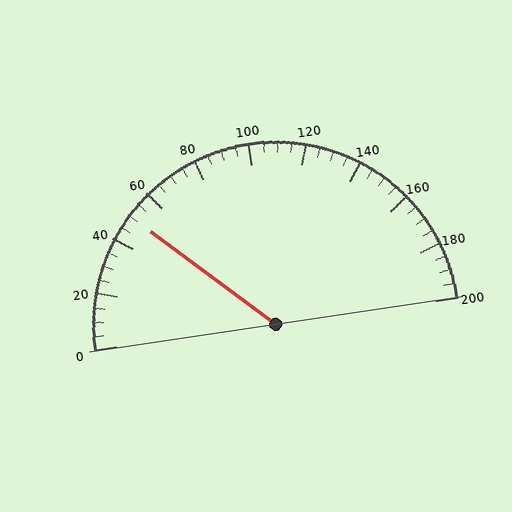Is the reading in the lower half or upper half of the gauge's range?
The reading is in the lower half of the range (0 to 200).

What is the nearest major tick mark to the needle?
The nearest major tick mark is 40.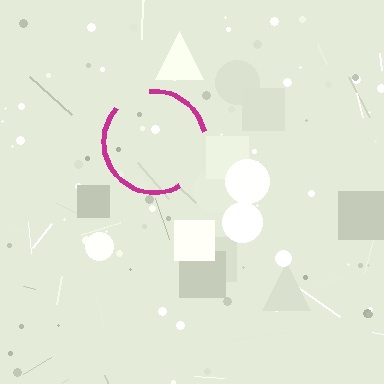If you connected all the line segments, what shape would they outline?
They would outline a circle.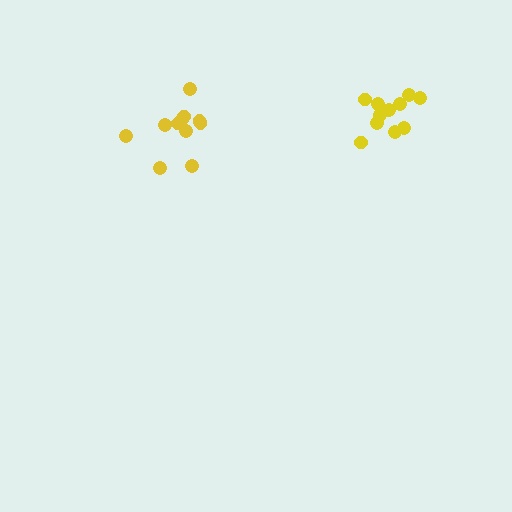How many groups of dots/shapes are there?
There are 2 groups.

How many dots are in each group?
Group 1: 11 dots, Group 2: 11 dots (22 total).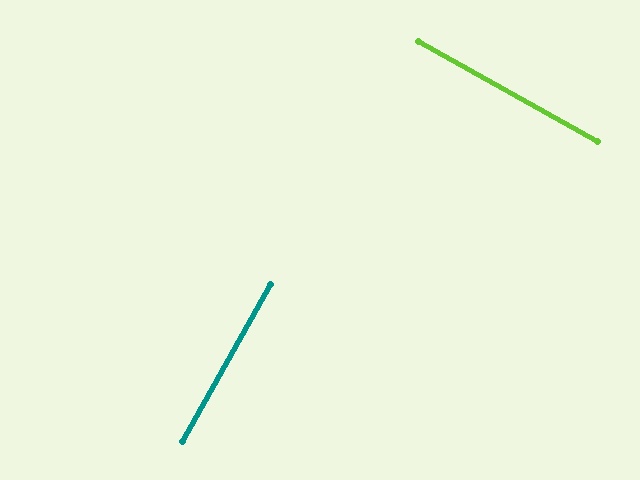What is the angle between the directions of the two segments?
Approximately 90 degrees.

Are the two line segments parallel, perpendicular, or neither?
Perpendicular — they meet at approximately 90°.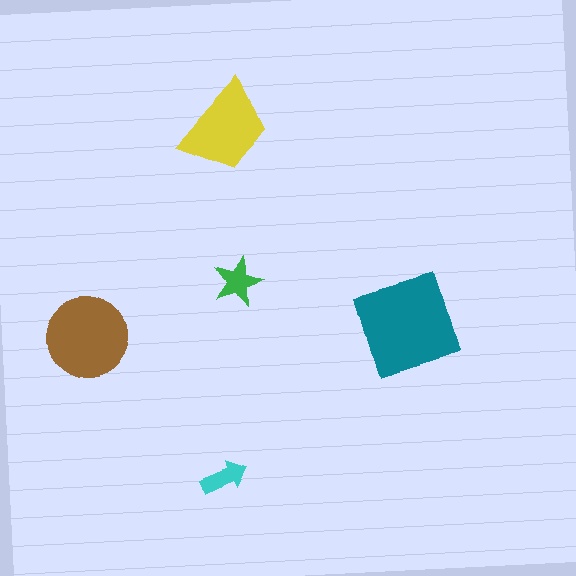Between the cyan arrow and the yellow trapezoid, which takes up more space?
The yellow trapezoid.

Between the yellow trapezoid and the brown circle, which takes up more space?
The brown circle.